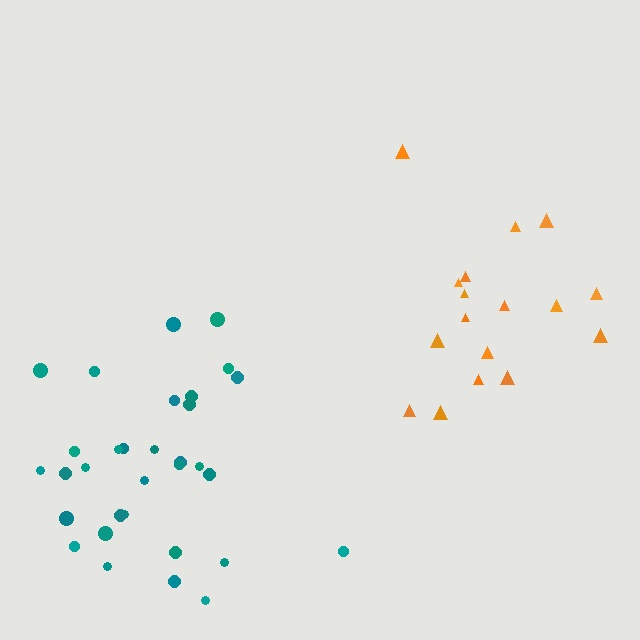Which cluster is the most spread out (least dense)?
Orange.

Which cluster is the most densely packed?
Teal.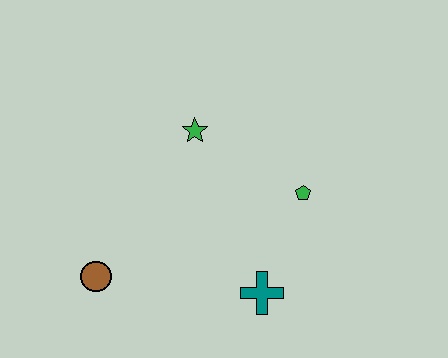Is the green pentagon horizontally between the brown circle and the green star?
No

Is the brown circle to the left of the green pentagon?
Yes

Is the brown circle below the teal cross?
No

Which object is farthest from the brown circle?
The green pentagon is farthest from the brown circle.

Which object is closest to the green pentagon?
The teal cross is closest to the green pentagon.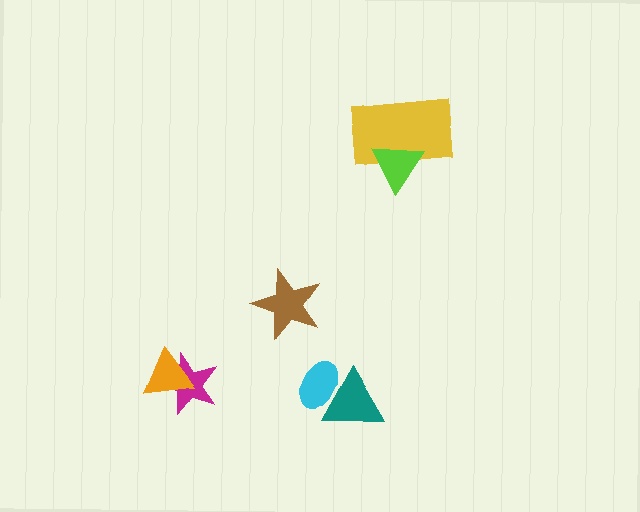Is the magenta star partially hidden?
Yes, it is partially covered by another shape.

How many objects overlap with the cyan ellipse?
1 object overlaps with the cyan ellipse.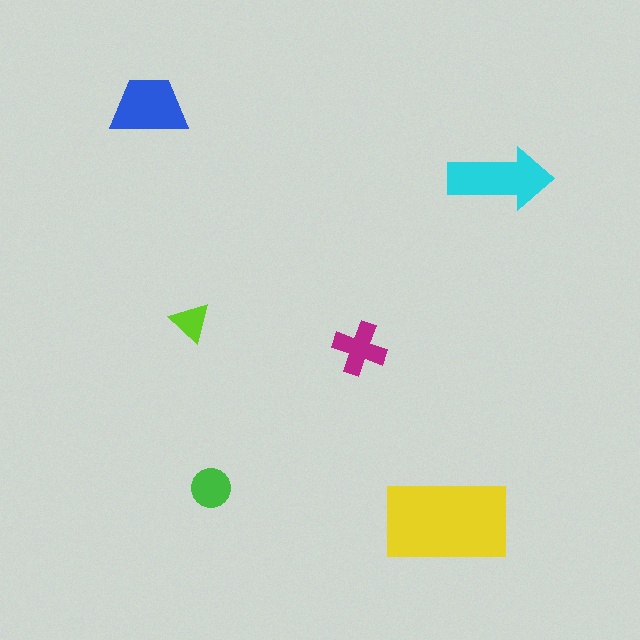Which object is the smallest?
The lime triangle.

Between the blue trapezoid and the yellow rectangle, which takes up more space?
The yellow rectangle.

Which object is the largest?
The yellow rectangle.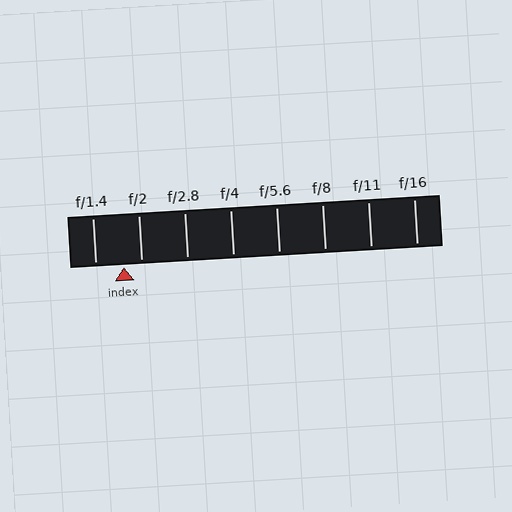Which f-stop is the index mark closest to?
The index mark is closest to f/2.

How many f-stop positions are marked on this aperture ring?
There are 8 f-stop positions marked.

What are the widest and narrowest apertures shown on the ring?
The widest aperture shown is f/1.4 and the narrowest is f/16.